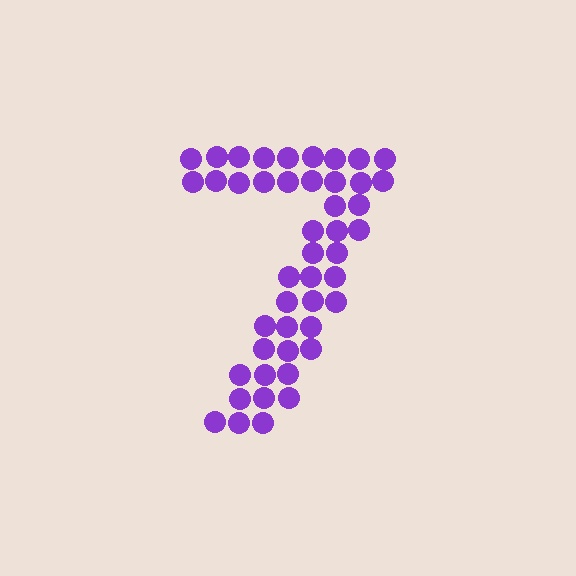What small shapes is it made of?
It is made of small circles.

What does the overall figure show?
The overall figure shows the digit 7.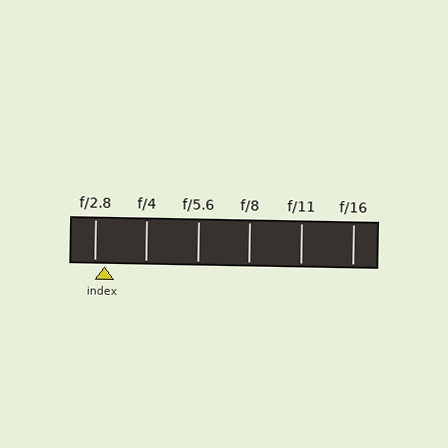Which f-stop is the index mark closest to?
The index mark is closest to f/2.8.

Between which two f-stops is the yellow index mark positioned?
The index mark is between f/2.8 and f/4.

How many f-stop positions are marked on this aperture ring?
There are 6 f-stop positions marked.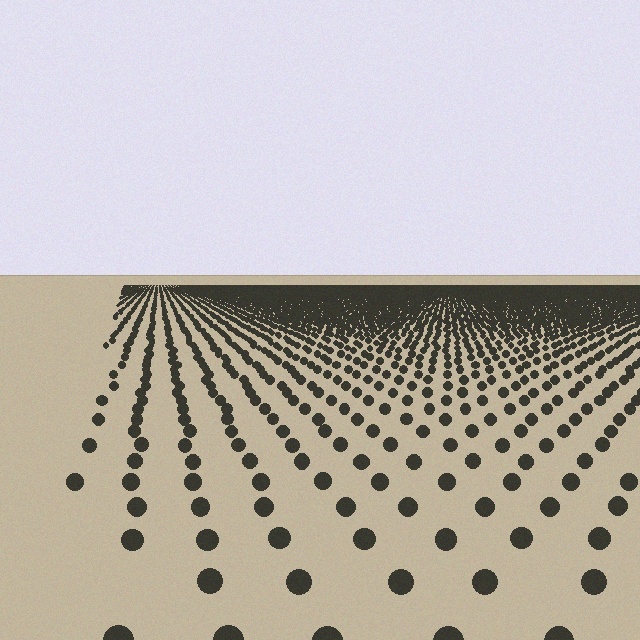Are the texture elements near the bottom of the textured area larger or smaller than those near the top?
Larger. Near the bottom, elements are closer to the viewer and appear at a bigger on-screen size.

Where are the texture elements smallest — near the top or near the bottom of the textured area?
Near the top.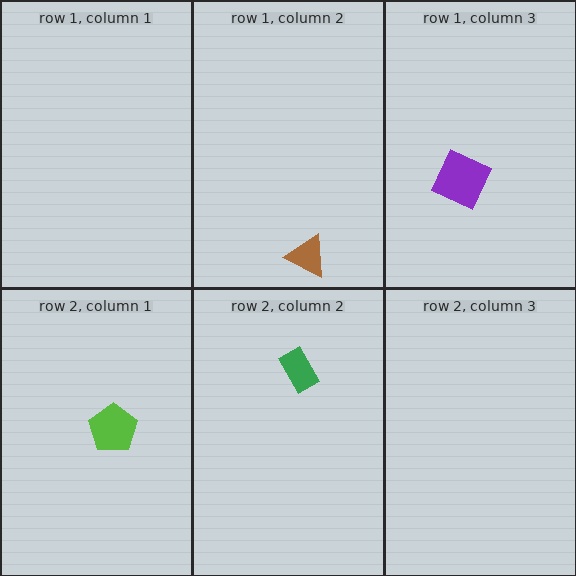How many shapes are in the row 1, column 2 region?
1.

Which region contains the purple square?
The row 1, column 3 region.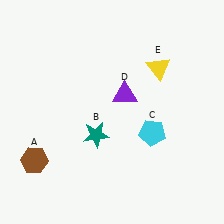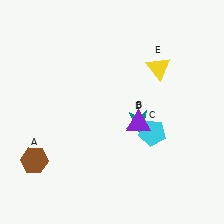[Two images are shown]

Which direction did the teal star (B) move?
The teal star (B) moved right.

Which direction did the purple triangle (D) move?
The purple triangle (D) moved down.